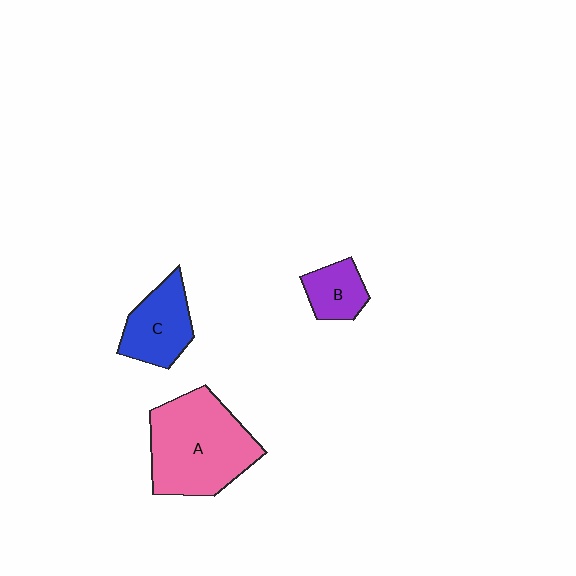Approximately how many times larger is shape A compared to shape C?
Approximately 1.9 times.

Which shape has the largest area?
Shape A (pink).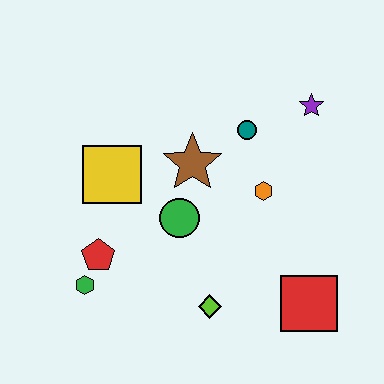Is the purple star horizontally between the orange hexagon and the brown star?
No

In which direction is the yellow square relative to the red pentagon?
The yellow square is above the red pentagon.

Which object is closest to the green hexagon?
The red pentagon is closest to the green hexagon.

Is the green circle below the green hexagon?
No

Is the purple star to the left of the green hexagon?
No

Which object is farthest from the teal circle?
The green hexagon is farthest from the teal circle.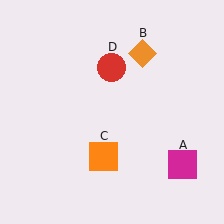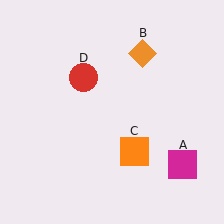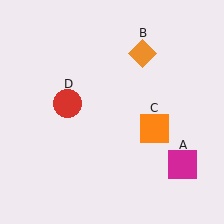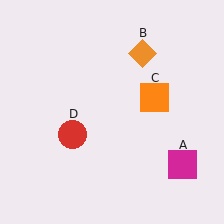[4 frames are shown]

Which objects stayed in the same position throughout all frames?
Magenta square (object A) and orange diamond (object B) remained stationary.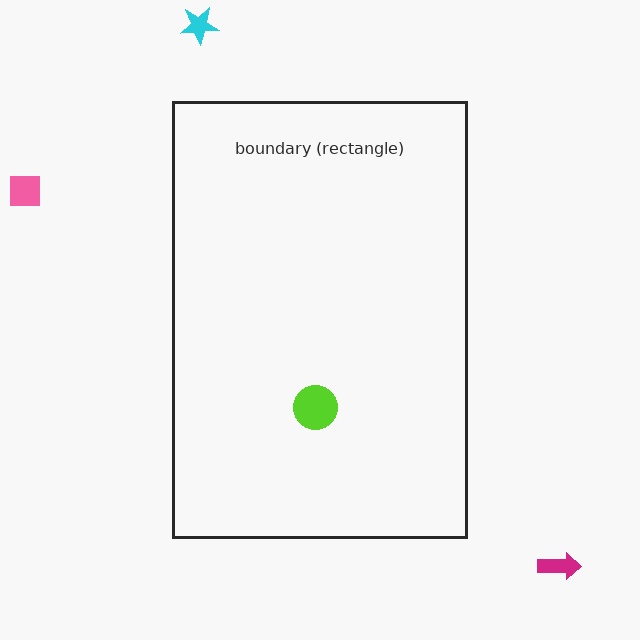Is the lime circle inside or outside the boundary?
Inside.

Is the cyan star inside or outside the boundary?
Outside.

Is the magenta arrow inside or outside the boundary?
Outside.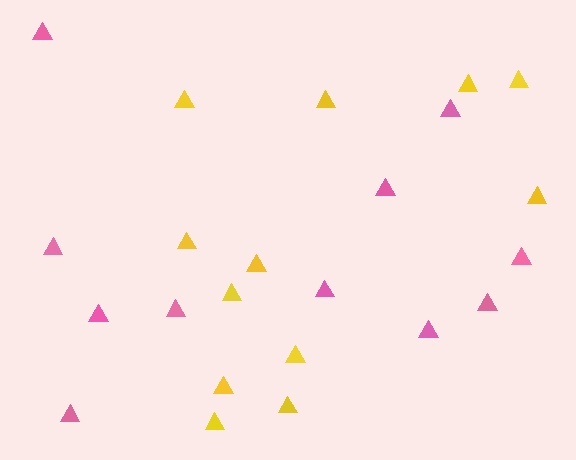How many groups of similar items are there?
There are 2 groups: one group of pink triangles (11) and one group of yellow triangles (12).